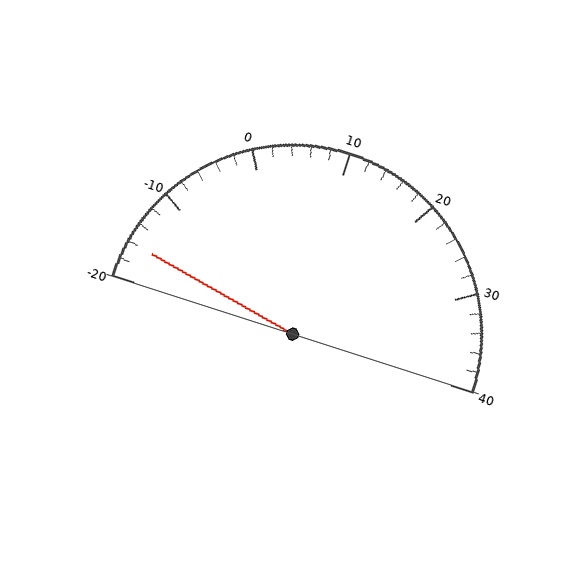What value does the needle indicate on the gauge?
The needle indicates approximately -16.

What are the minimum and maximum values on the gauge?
The gauge ranges from -20 to 40.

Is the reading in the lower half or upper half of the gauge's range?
The reading is in the lower half of the range (-20 to 40).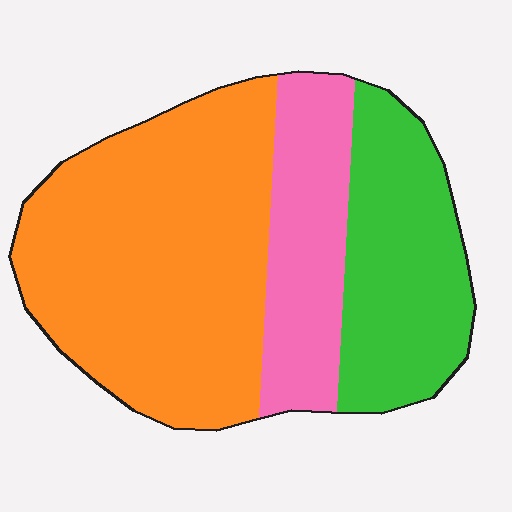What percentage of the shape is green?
Green covers roughly 25% of the shape.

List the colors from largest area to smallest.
From largest to smallest: orange, green, pink.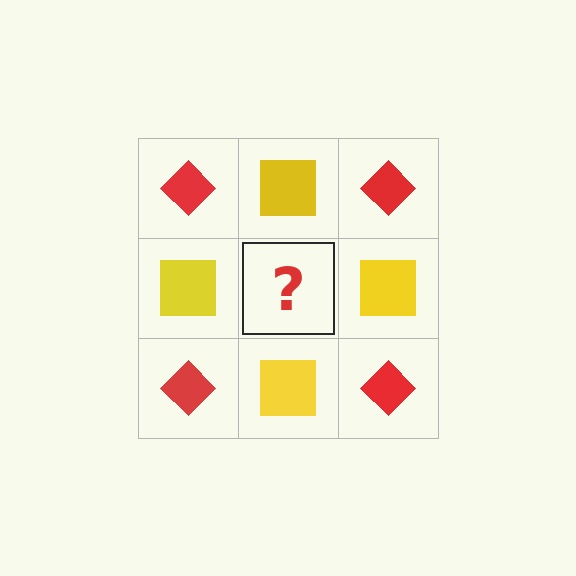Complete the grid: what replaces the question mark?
The question mark should be replaced with a red diamond.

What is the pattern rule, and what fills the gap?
The rule is that it alternates red diamond and yellow square in a checkerboard pattern. The gap should be filled with a red diamond.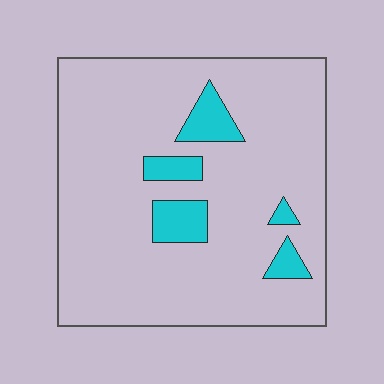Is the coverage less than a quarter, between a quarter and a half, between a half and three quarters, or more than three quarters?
Less than a quarter.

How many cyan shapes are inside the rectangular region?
5.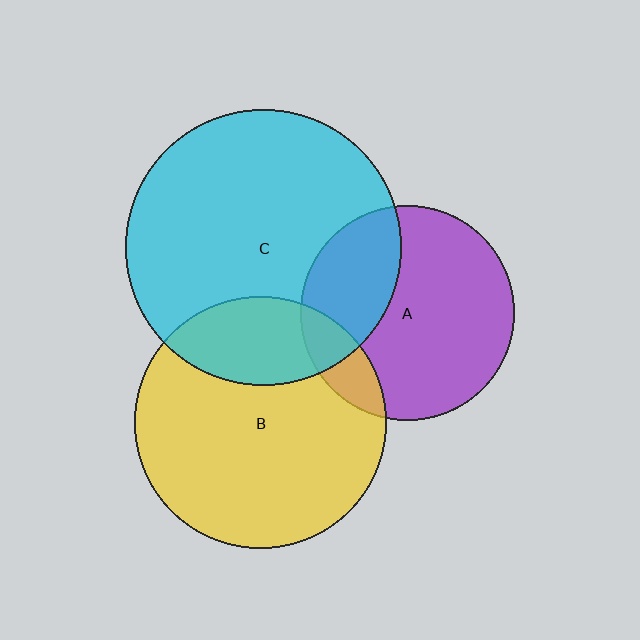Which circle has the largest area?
Circle C (cyan).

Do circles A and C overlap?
Yes.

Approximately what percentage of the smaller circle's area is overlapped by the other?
Approximately 30%.